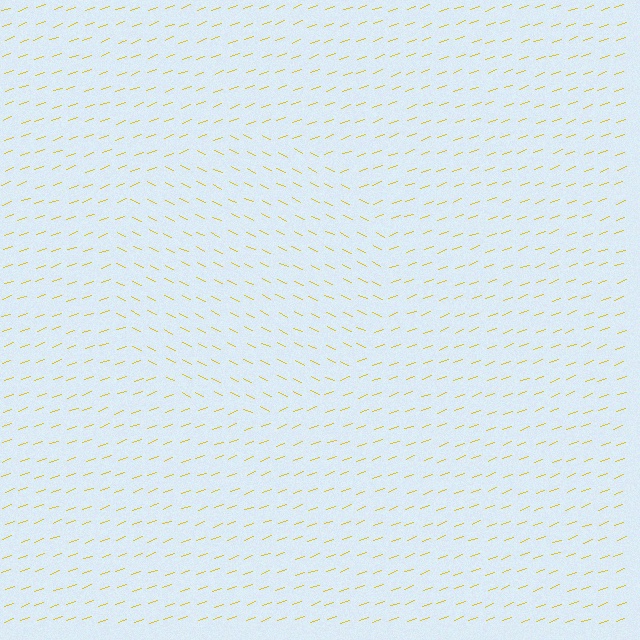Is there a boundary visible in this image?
Yes, there is a texture boundary formed by a change in line orientation.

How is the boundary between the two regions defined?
The boundary is defined purely by a change in line orientation (approximately 45 degrees difference). All lines are the same color and thickness.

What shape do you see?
I see a circle.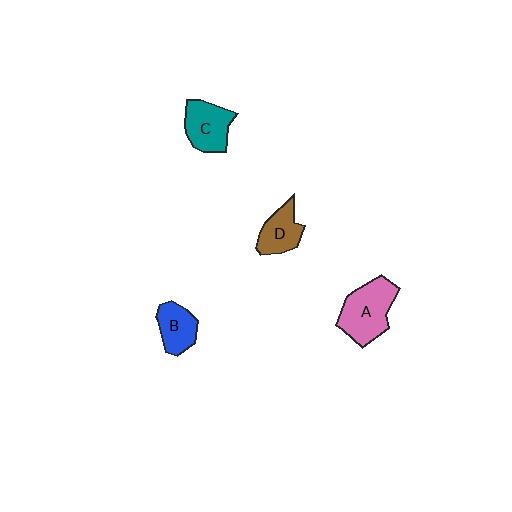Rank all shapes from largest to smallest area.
From largest to smallest: A (pink), C (teal), D (brown), B (blue).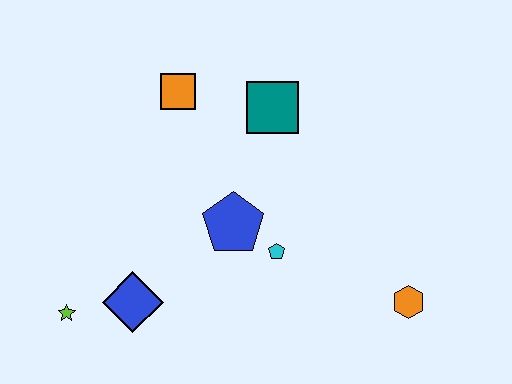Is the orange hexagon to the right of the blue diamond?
Yes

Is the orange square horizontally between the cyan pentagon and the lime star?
Yes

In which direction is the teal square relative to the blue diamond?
The teal square is above the blue diamond.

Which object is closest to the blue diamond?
The lime star is closest to the blue diamond.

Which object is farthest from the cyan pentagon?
The lime star is farthest from the cyan pentagon.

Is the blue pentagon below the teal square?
Yes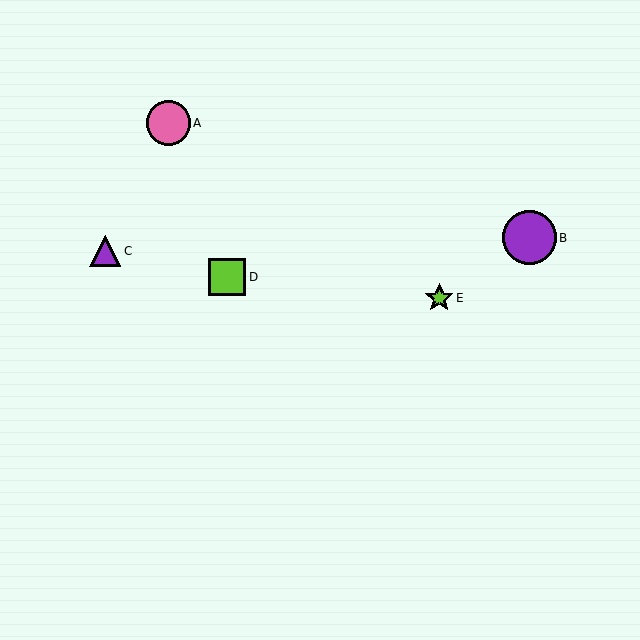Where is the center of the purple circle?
The center of the purple circle is at (530, 238).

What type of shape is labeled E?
Shape E is a lime star.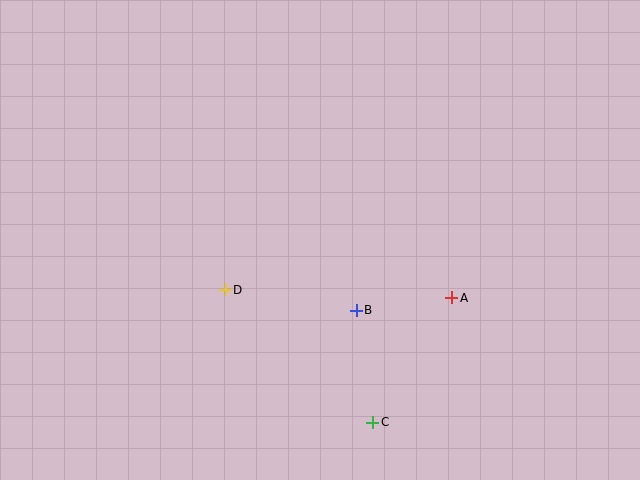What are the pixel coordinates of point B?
Point B is at (356, 310).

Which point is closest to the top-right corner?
Point A is closest to the top-right corner.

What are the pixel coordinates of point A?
Point A is at (452, 298).